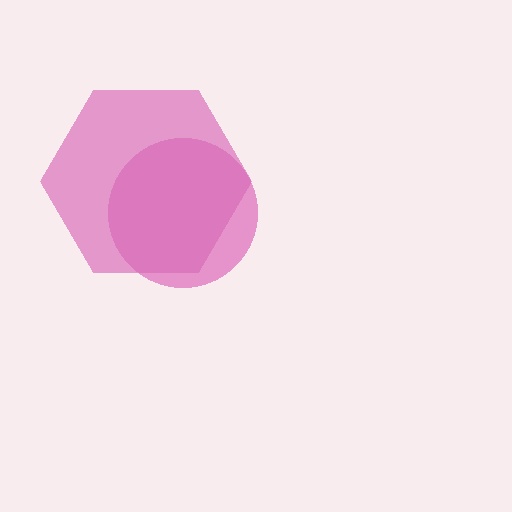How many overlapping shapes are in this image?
There are 2 overlapping shapes in the image.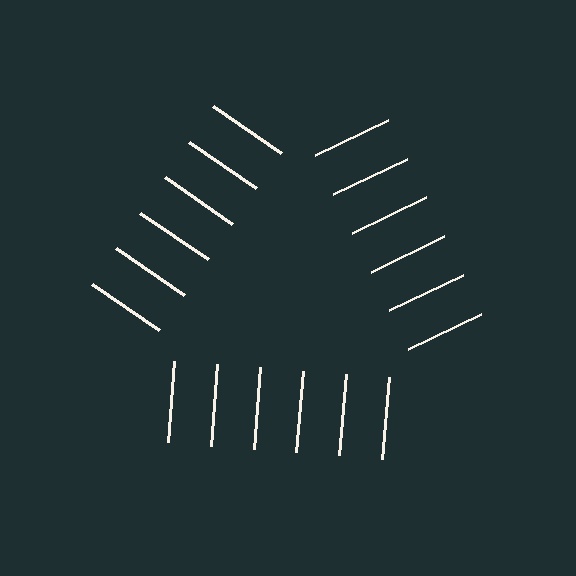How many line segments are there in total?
18 — 6 along each of the 3 edges.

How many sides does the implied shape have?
3 sides — the line-ends trace a triangle.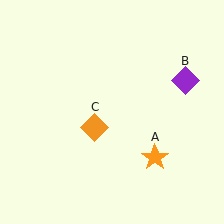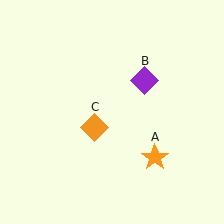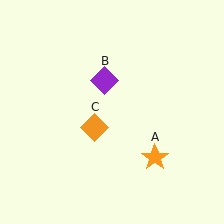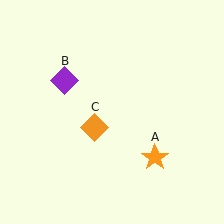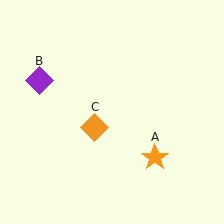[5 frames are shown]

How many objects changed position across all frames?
1 object changed position: purple diamond (object B).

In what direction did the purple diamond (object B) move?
The purple diamond (object B) moved left.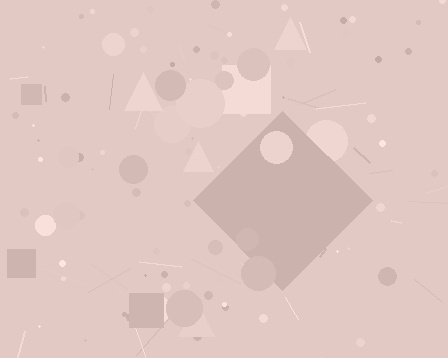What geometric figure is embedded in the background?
A diamond is embedded in the background.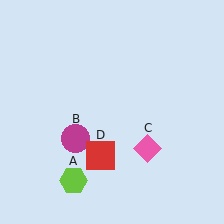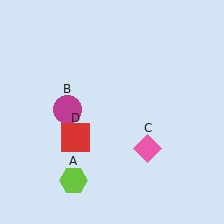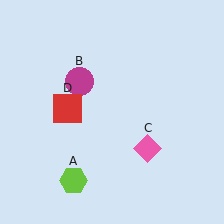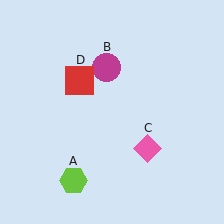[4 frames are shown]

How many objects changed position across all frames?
2 objects changed position: magenta circle (object B), red square (object D).